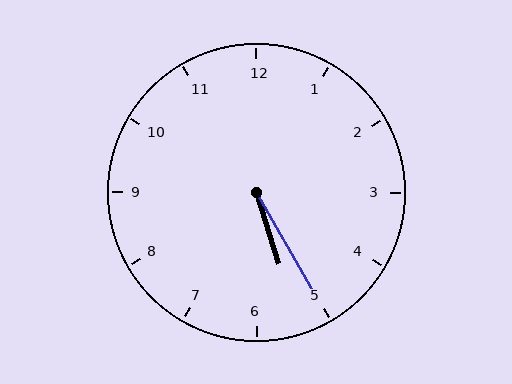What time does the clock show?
5:25.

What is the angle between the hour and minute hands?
Approximately 12 degrees.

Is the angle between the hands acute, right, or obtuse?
It is acute.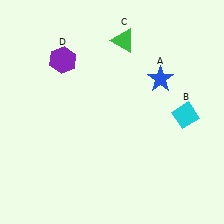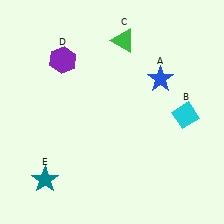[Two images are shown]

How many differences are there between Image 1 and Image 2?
There is 1 difference between the two images.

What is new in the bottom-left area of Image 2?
A teal star (E) was added in the bottom-left area of Image 2.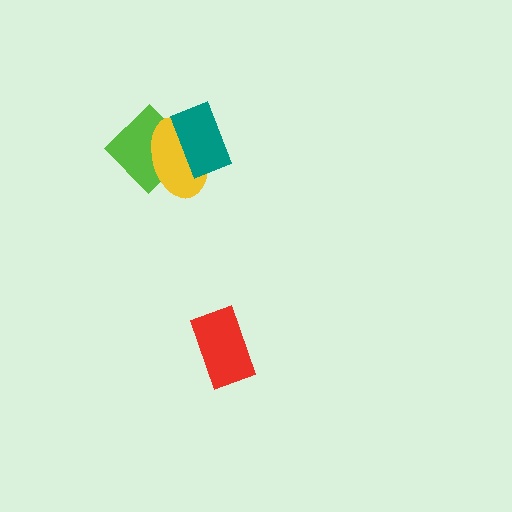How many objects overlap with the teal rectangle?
2 objects overlap with the teal rectangle.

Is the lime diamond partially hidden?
Yes, it is partially covered by another shape.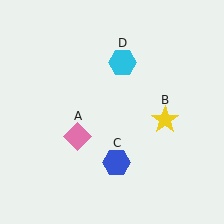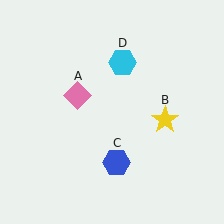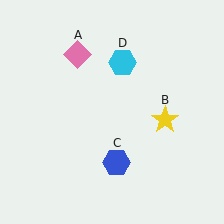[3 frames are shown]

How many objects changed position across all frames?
1 object changed position: pink diamond (object A).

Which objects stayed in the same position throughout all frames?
Yellow star (object B) and blue hexagon (object C) and cyan hexagon (object D) remained stationary.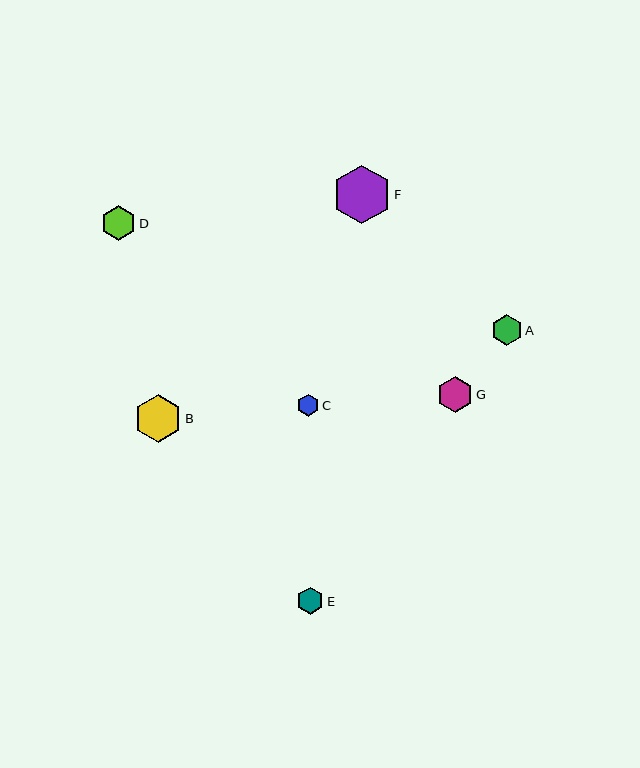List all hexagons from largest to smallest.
From largest to smallest: F, B, G, D, A, E, C.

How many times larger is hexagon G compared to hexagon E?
Hexagon G is approximately 1.3 times the size of hexagon E.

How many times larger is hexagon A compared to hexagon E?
Hexagon A is approximately 1.1 times the size of hexagon E.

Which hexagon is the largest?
Hexagon F is the largest with a size of approximately 59 pixels.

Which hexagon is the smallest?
Hexagon C is the smallest with a size of approximately 22 pixels.